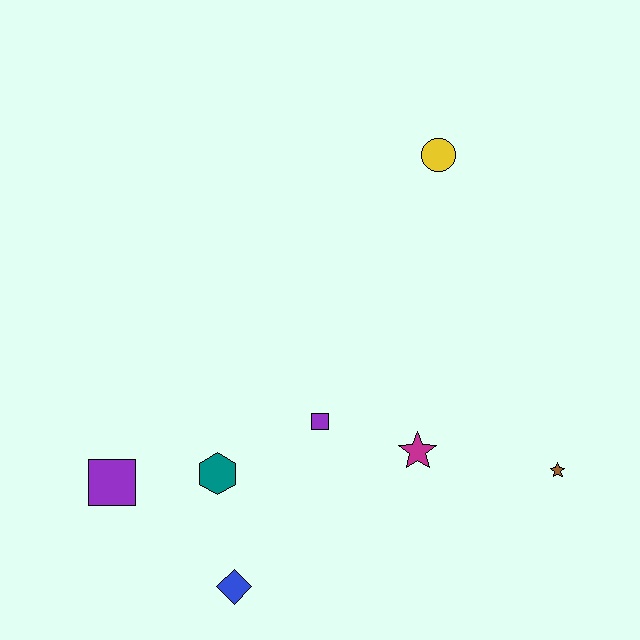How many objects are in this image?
There are 7 objects.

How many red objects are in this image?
There are no red objects.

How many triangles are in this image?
There are no triangles.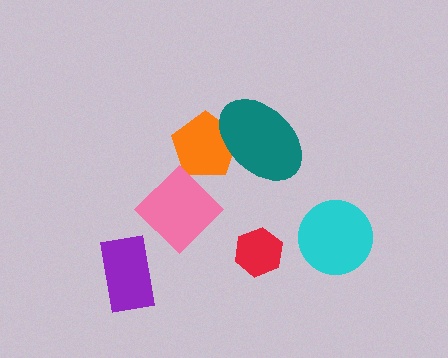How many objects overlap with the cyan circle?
0 objects overlap with the cyan circle.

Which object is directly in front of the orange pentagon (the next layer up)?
The pink diamond is directly in front of the orange pentagon.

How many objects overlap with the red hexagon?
0 objects overlap with the red hexagon.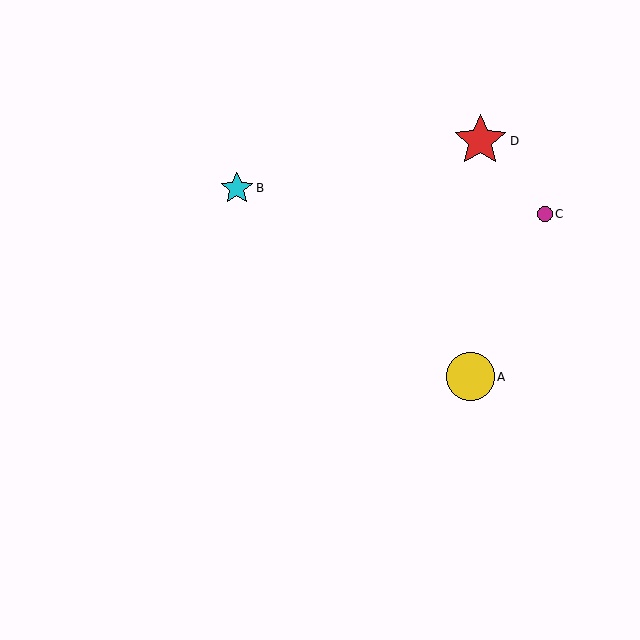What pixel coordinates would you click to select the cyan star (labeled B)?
Click at (237, 188) to select the cyan star B.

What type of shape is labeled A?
Shape A is a yellow circle.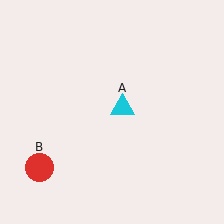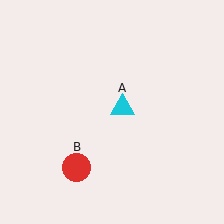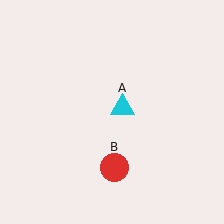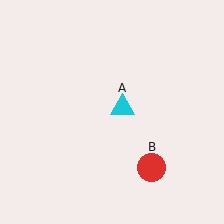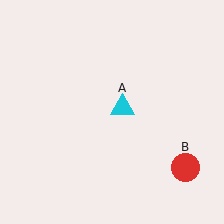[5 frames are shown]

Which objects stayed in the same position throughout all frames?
Cyan triangle (object A) remained stationary.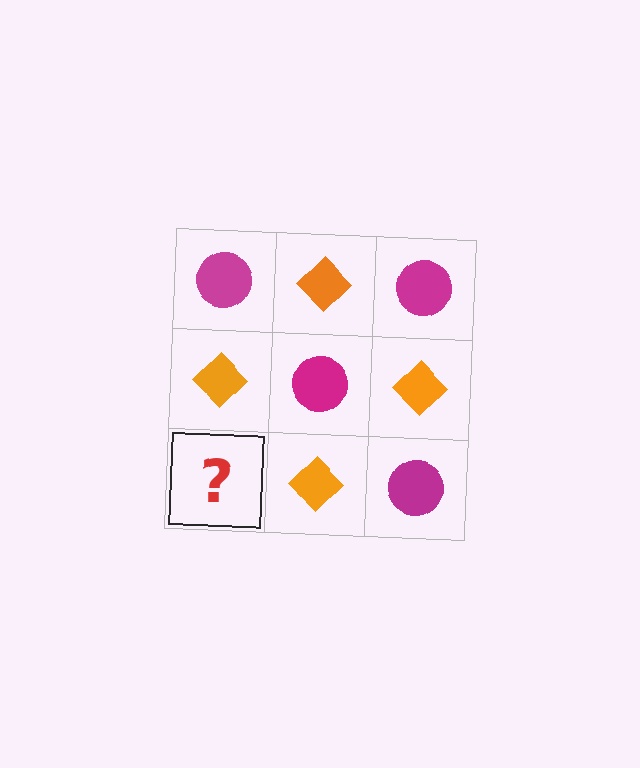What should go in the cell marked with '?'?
The missing cell should contain a magenta circle.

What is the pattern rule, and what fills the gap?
The rule is that it alternates magenta circle and orange diamond in a checkerboard pattern. The gap should be filled with a magenta circle.